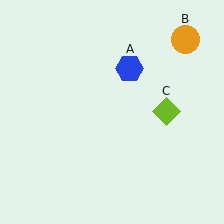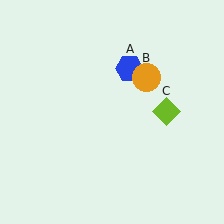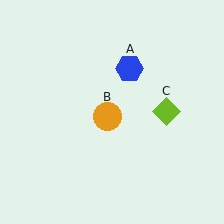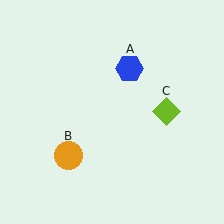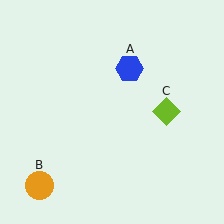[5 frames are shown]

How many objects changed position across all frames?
1 object changed position: orange circle (object B).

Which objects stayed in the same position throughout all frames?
Blue hexagon (object A) and lime diamond (object C) remained stationary.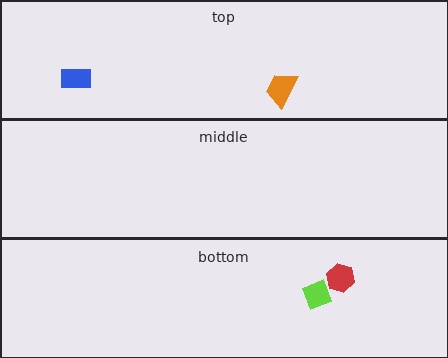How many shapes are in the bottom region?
2.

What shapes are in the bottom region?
The red hexagon, the lime diamond.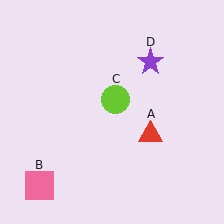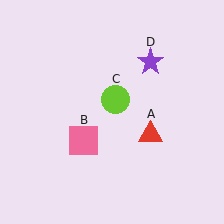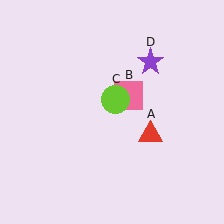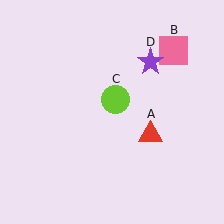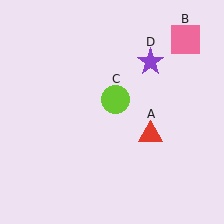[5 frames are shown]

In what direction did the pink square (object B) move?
The pink square (object B) moved up and to the right.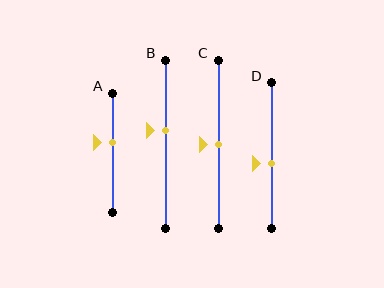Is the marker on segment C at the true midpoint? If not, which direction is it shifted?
Yes, the marker on segment C is at the true midpoint.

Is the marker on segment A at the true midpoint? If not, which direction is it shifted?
No, the marker on segment A is shifted upward by about 9% of the segment length.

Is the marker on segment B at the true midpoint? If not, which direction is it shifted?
No, the marker on segment B is shifted upward by about 8% of the segment length.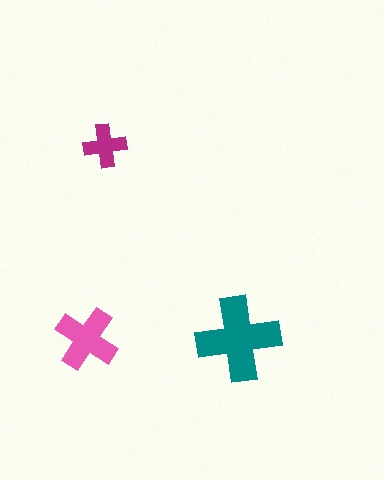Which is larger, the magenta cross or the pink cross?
The pink one.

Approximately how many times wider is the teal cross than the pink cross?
About 1.5 times wider.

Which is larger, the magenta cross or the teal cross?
The teal one.